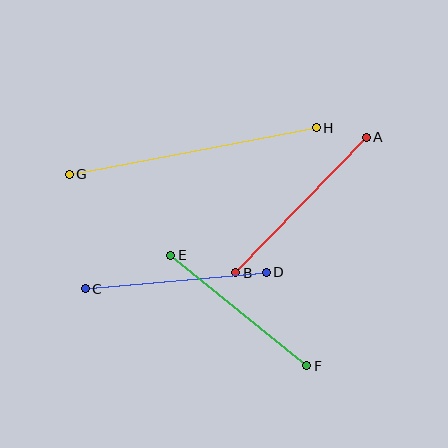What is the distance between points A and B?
The distance is approximately 188 pixels.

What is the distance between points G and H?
The distance is approximately 252 pixels.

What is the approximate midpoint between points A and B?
The midpoint is at approximately (301, 205) pixels.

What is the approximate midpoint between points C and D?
The midpoint is at approximately (176, 280) pixels.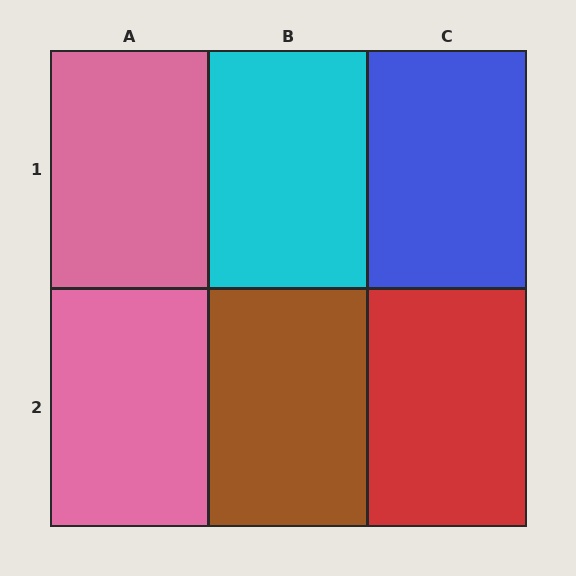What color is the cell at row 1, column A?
Pink.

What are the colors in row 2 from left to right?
Pink, brown, red.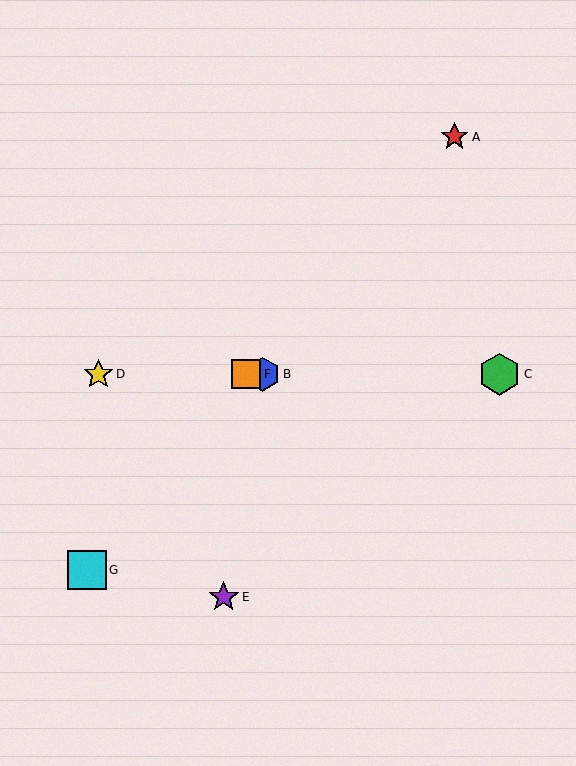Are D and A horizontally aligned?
No, D is at y≈374 and A is at y≈137.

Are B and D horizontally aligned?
Yes, both are at y≈374.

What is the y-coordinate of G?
Object G is at y≈570.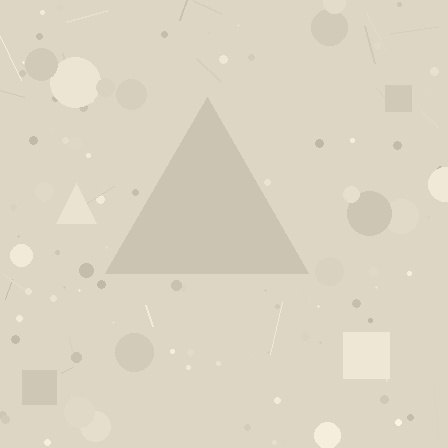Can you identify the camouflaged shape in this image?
The camouflaged shape is a triangle.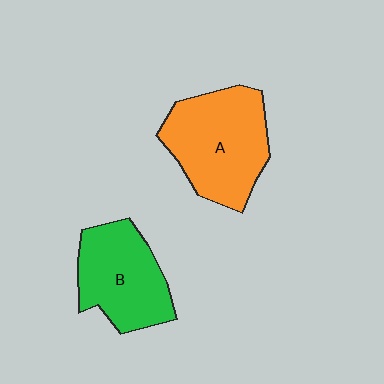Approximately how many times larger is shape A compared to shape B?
Approximately 1.2 times.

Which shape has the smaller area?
Shape B (green).